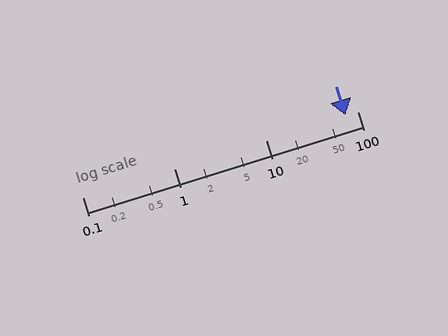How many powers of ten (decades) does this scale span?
The scale spans 3 decades, from 0.1 to 100.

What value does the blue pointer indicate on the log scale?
The pointer indicates approximately 74.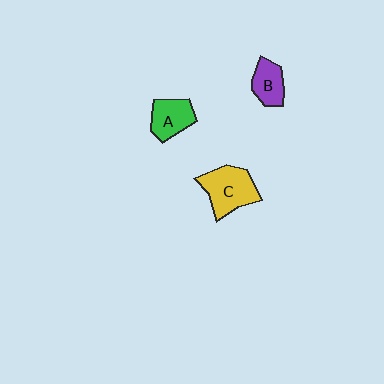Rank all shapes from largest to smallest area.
From largest to smallest: C (yellow), A (green), B (purple).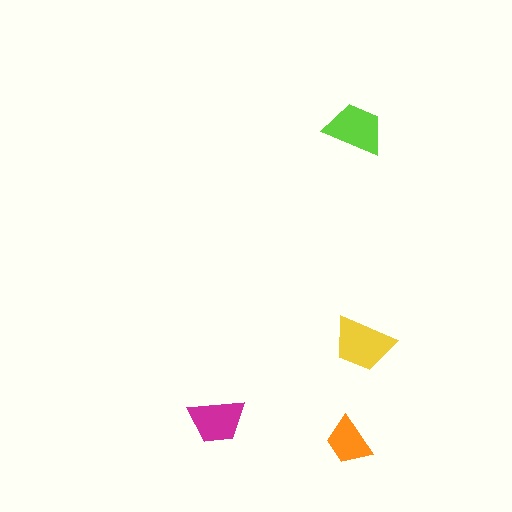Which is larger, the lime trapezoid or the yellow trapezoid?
The yellow one.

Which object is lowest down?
The orange trapezoid is bottommost.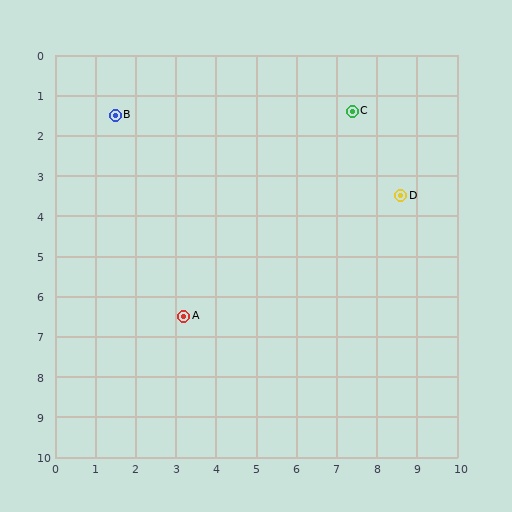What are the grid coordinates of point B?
Point B is at approximately (1.5, 1.5).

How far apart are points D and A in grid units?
Points D and A are about 6.2 grid units apart.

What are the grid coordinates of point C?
Point C is at approximately (7.4, 1.4).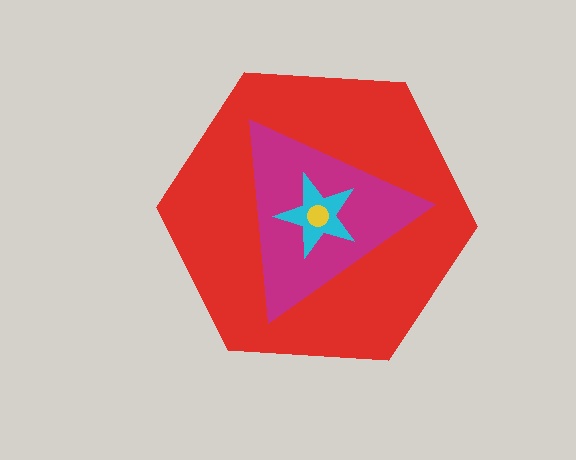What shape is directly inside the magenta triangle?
The cyan star.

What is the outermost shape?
The red hexagon.